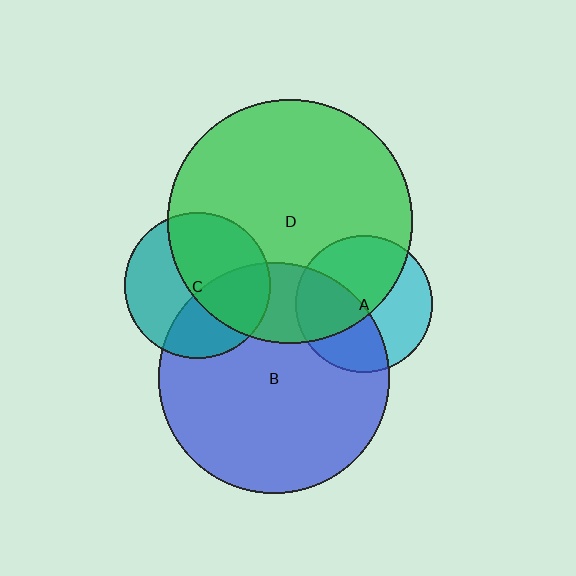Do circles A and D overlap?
Yes.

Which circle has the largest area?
Circle D (green).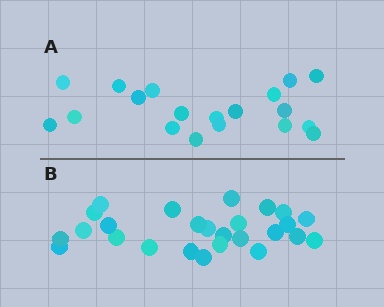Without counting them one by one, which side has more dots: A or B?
Region B (the bottom region) has more dots.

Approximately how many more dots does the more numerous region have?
Region B has roughly 8 or so more dots than region A.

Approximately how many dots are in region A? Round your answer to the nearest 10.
About 20 dots. (The exact count is 19, which rounds to 20.)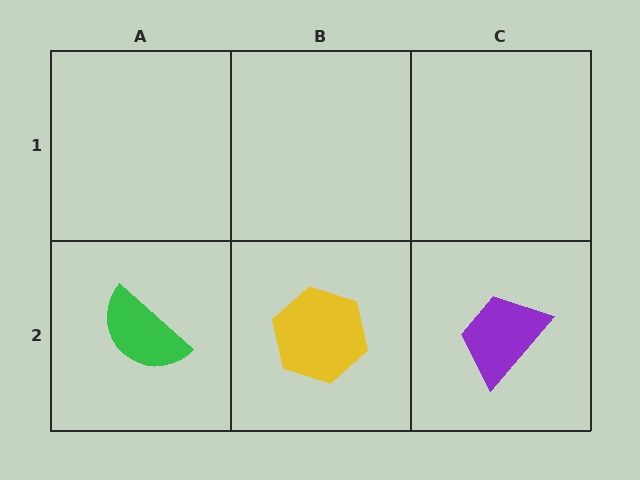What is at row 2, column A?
A green semicircle.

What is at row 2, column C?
A purple trapezoid.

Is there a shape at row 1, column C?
No, that cell is empty.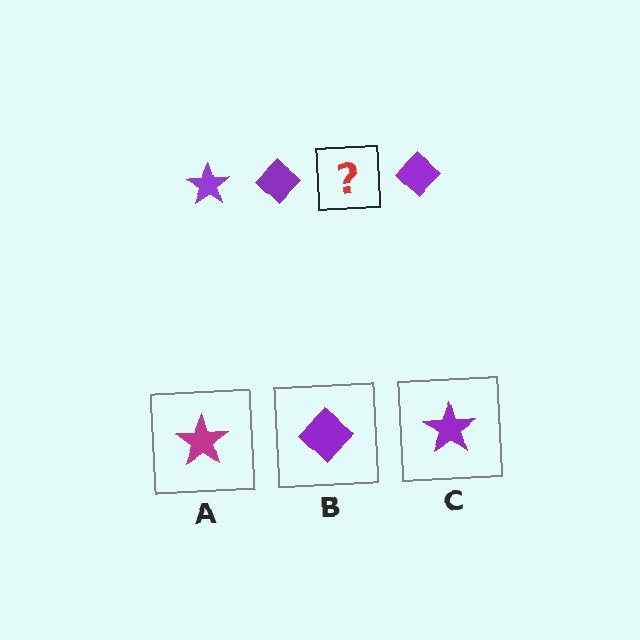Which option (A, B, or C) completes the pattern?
C.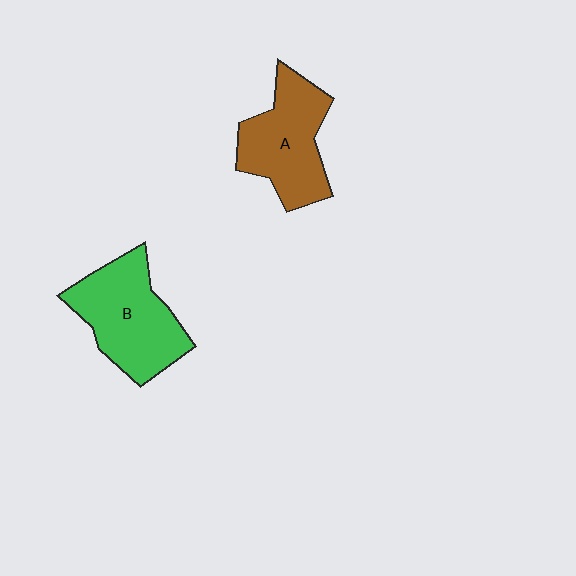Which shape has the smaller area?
Shape A (brown).